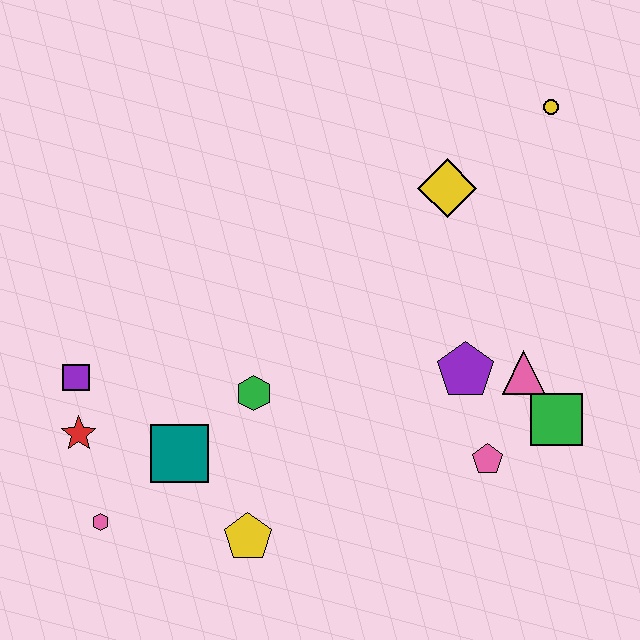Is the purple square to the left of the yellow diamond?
Yes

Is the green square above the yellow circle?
No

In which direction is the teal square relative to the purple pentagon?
The teal square is to the left of the purple pentagon.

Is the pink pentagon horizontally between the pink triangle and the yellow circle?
No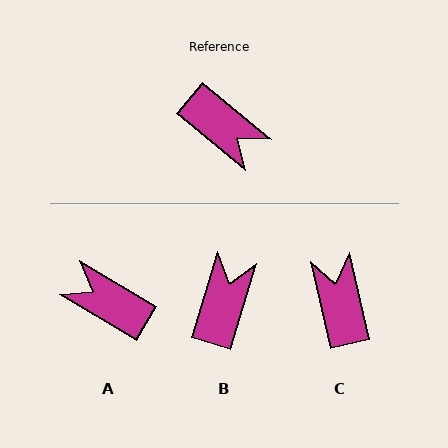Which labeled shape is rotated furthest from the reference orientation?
A, about 171 degrees away.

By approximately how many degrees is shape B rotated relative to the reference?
Approximately 113 degrees counter-clockwise.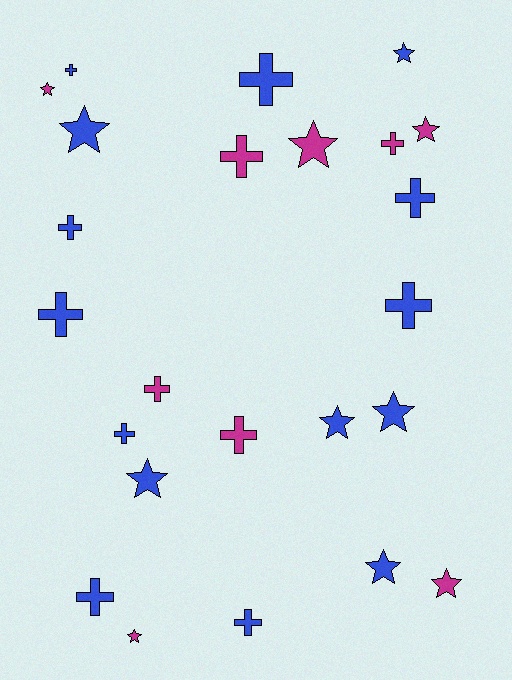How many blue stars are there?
There are 6 blue stars.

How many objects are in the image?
There are 24 objects.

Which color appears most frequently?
Blue, with 15 objects.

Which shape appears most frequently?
Cross, with 13 objects.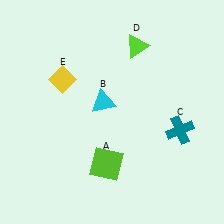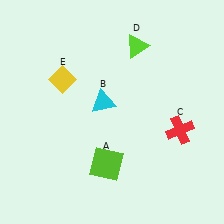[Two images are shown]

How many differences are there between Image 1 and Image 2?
There is 1 difference between the two images.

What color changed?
The cross (C) changed from teal in Image 1 to red in Image 2.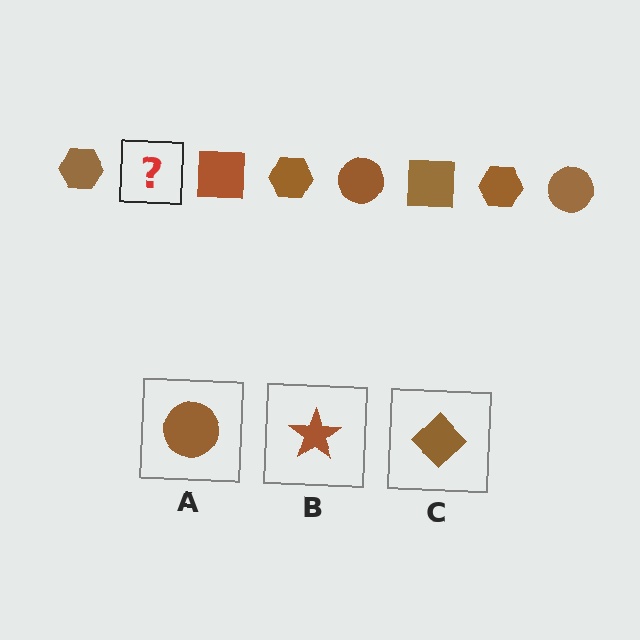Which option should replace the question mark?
Option A.